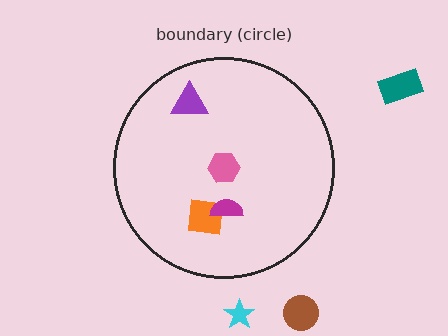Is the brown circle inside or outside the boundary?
Outside.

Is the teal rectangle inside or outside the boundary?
Outside.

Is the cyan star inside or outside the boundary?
Outside.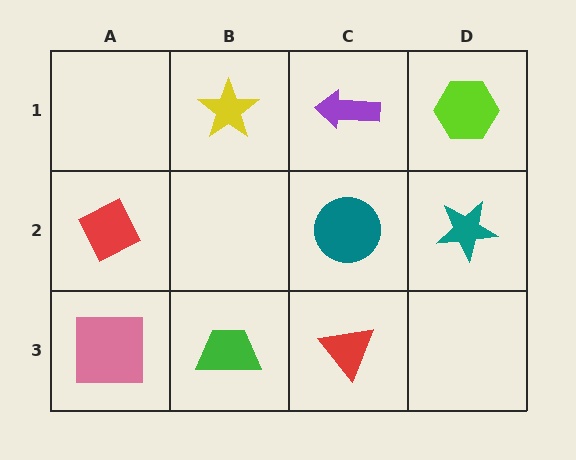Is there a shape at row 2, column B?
No, that cell is empty.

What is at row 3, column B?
A green trapezoid.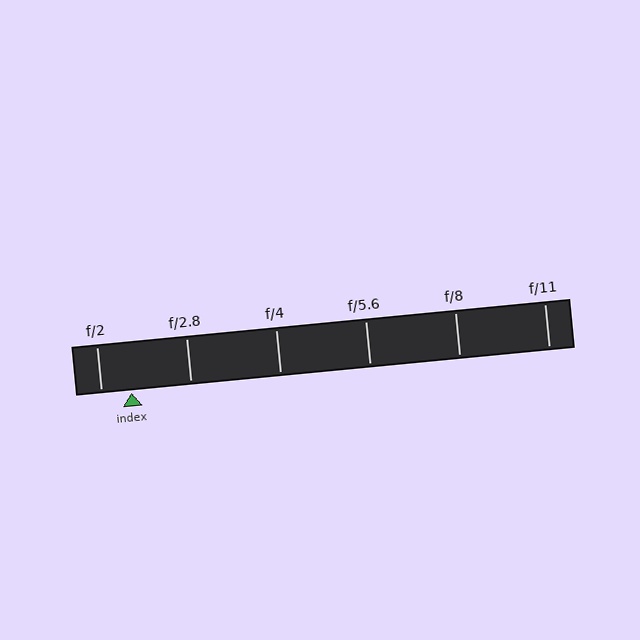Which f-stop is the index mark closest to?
The index mark is closest to f/2.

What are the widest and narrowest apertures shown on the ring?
The widest aperture shown is f/2 and the narrowest is f/11.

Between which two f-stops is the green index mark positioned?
The index mark is between f/2 and f/2.8.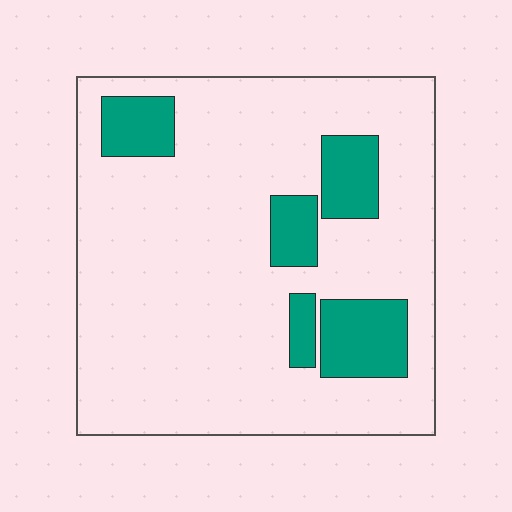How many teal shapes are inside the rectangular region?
5.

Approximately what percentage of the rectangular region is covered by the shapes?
Approximately 15%.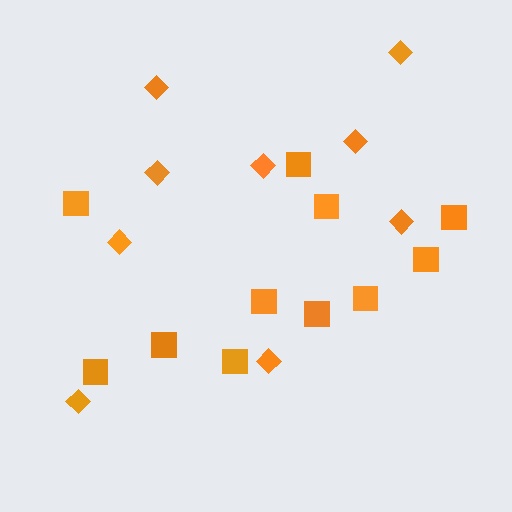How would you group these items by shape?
There are 2 groups: one group of squares (11) and one group of diamonds (9).